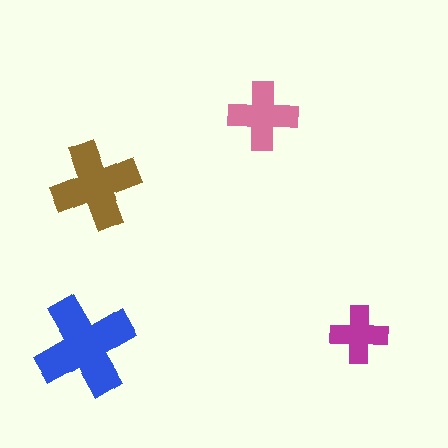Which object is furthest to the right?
The magenta cross is rightmost.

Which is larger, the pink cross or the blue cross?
The blue one.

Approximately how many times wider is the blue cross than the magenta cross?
About 1.5 times wider.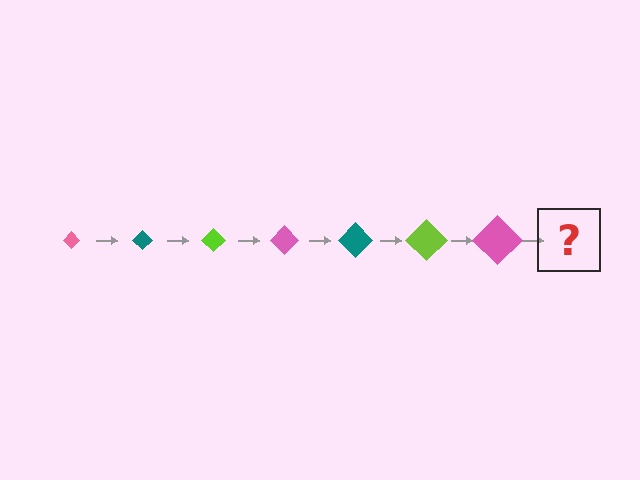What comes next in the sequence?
The next element should be a teal diamond, larger than the previous one.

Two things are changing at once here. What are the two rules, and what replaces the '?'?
The two rules are that the diamond grows larger each step and the color cycles through pink, teal, and lime. The '?' should be a teal diamond, larger than the previous one.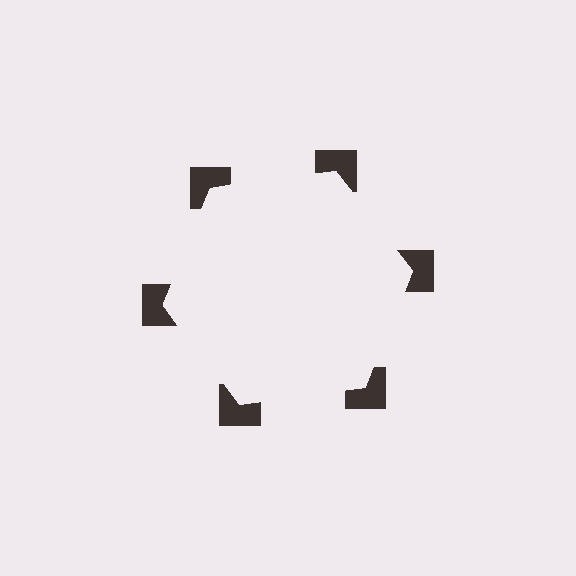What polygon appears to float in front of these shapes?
An illusory hexagon — its edges are inferred from the aligned wedge cuts in the notched squares, not physically drawn.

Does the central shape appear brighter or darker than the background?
It typically appears slightly brighter than the background, even though no actual brightness change is drawn.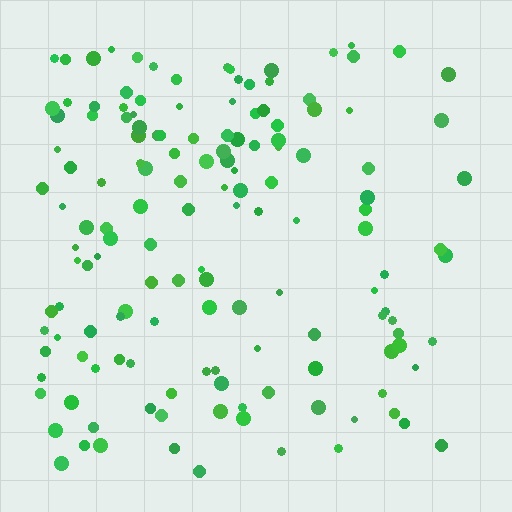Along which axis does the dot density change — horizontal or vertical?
Horizontal.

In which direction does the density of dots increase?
From right to left, with the left side densest.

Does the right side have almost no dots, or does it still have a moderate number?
Still a moderate number, just noticeably fewer than the left.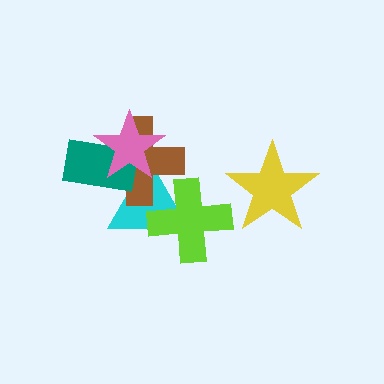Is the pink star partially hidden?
No, no other shape covers it.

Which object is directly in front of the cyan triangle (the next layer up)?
The brown cross is directly in front of the cyan triangle.